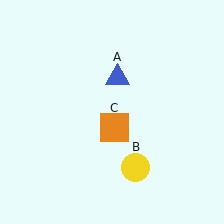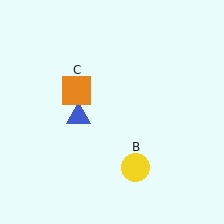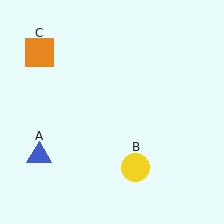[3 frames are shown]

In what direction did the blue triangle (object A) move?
The blue triangle (object A) moved down and to the left.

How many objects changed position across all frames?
2 objects changed position: blue triangle (object A), orange square (object C).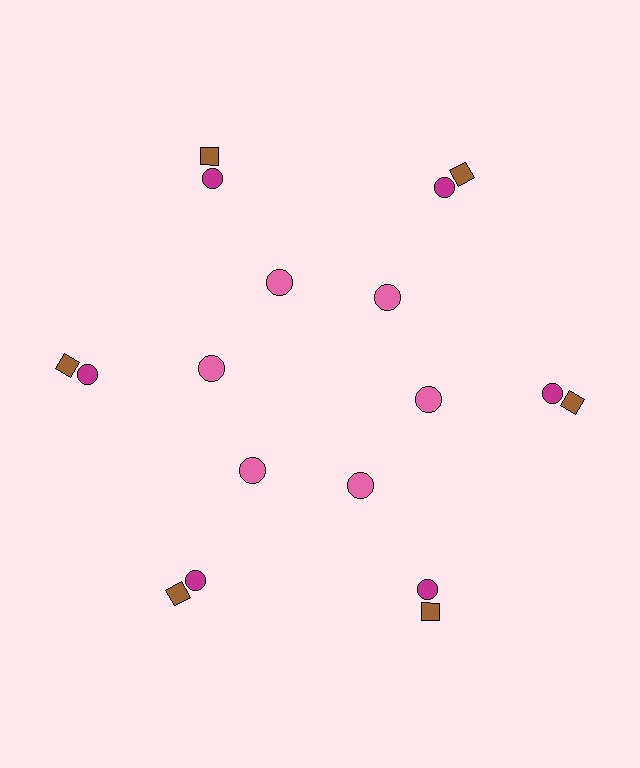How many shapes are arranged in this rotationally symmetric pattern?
There are 18 shapes, arranged in 6 groups of 3.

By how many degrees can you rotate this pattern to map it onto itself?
The pattern maps onto itself every 60 degrees of rotation.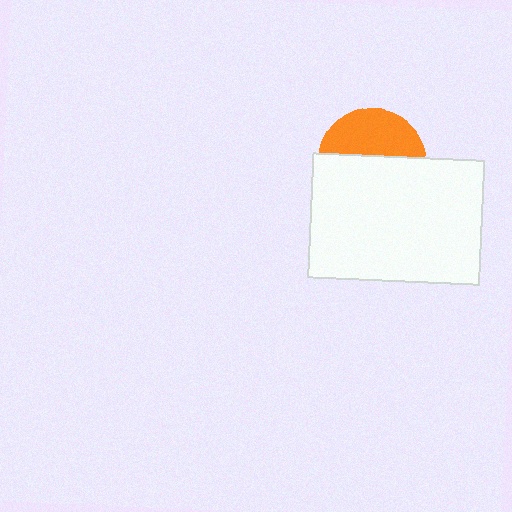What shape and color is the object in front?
The object in front is a white rectangle.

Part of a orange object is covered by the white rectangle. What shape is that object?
It is a circle.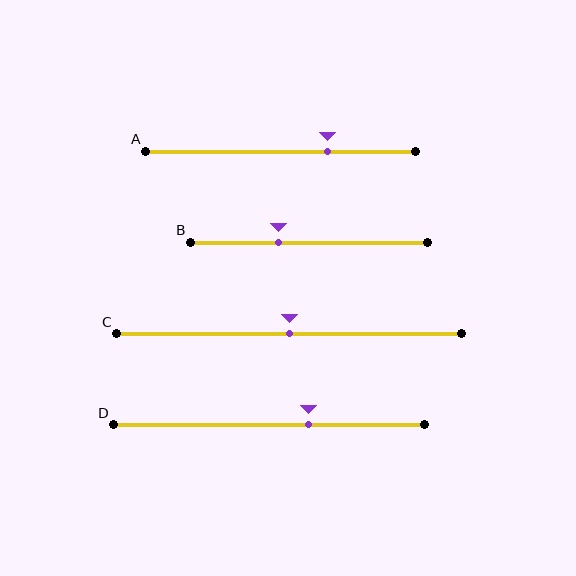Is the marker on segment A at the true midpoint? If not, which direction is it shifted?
No, the marker on segment A is shifted to the right by about 17% of the segment length.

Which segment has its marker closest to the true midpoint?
Segment C has its marker closest to the true midpoint.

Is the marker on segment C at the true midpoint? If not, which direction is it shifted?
Yes, the marker on segment C is at the true midpoint.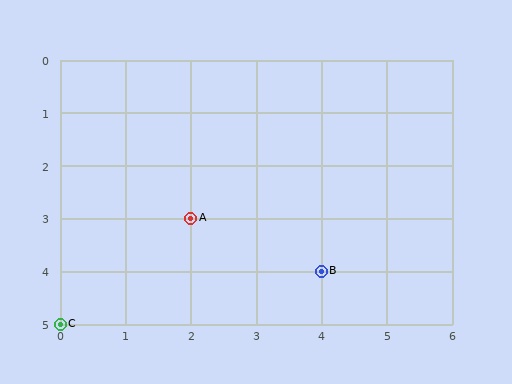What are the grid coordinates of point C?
Point C is at grid coordinates (0, 5).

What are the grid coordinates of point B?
Point B is at grid coordinates (4, 4).